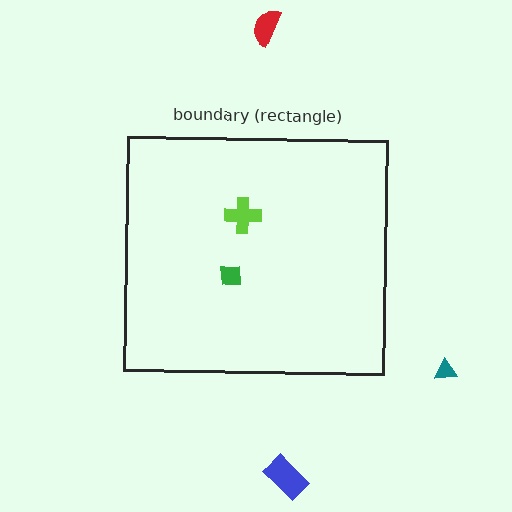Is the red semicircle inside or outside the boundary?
Outside.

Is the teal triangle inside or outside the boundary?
Outside.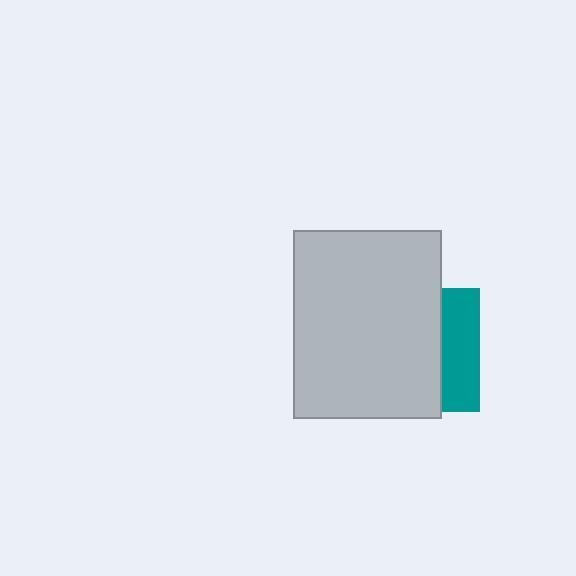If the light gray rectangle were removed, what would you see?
You would see the complete teal square.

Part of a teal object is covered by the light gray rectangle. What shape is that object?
It is a square.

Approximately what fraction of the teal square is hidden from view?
Roughly 69% of the teal square is hidden behind the light gray rectangle.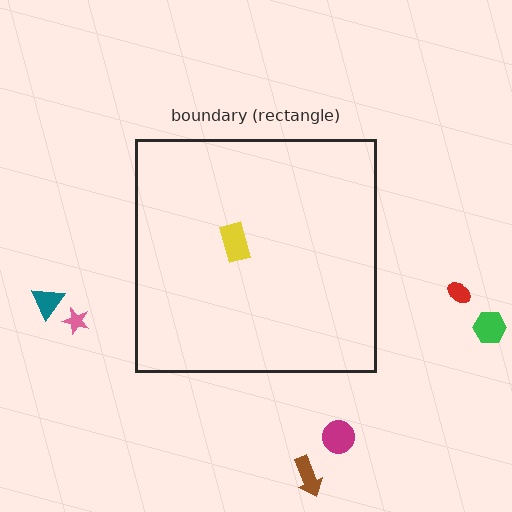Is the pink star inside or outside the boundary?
Outside.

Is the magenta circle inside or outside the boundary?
Outside.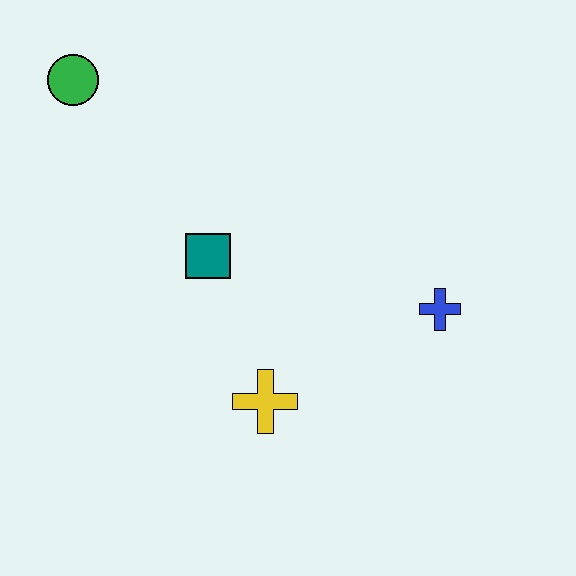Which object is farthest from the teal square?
The blue cross is farthest from the teal square.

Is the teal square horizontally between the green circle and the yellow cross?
Yes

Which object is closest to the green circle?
The teal square is closest to the green circle.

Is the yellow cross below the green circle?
Yes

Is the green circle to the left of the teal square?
Yes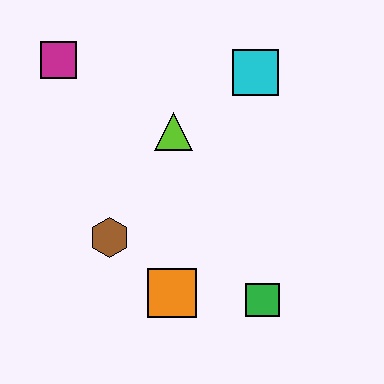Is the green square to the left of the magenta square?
No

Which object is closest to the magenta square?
The lime triangle is closest to the magenta square.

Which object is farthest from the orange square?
The magenta square is farthest from the orange square.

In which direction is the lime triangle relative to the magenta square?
The lime triangle is to the right of the magenta square.